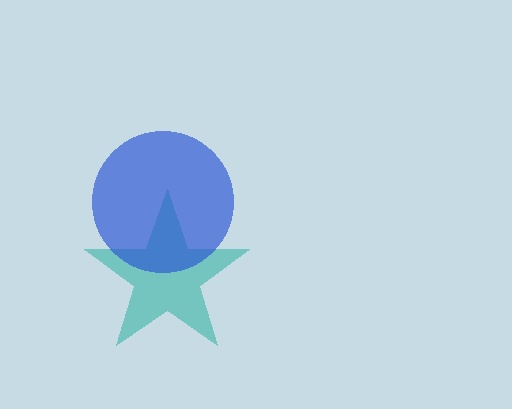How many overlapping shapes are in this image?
There are 2 overlapping shapes in the image.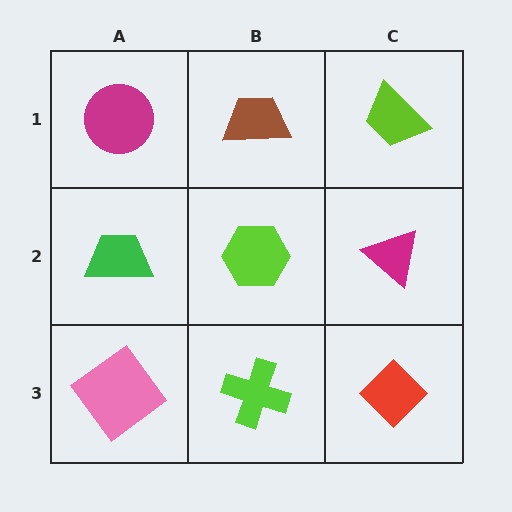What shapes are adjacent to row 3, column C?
A magenta triangle (row 2, column C), a lime cross (row 3, column B).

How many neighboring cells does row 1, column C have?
2.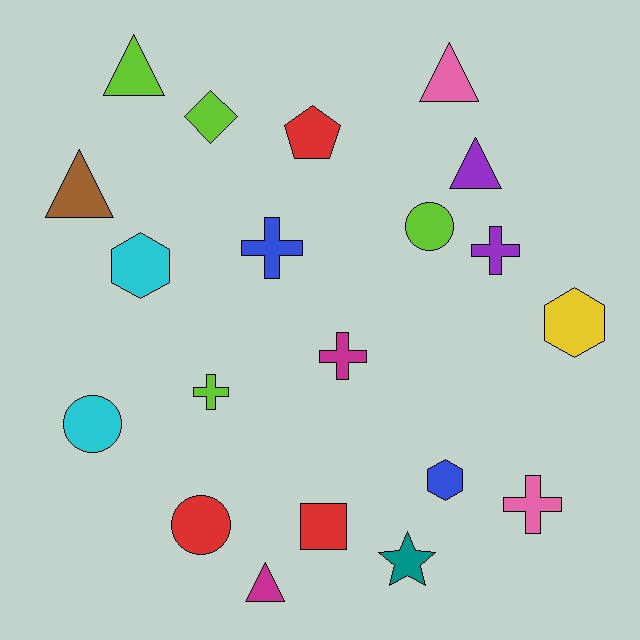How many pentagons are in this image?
There is 1 pentagon.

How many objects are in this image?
There are 20 objects.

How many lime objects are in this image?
There are 4 lime objects.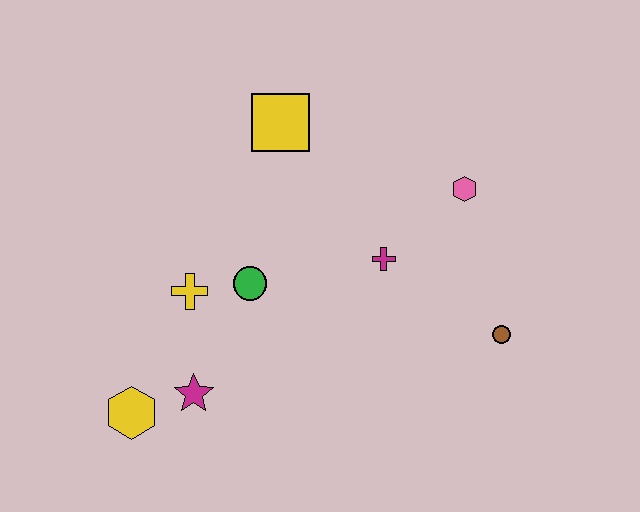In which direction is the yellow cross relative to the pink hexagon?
The yellow cross is to the left of the pink hexagon.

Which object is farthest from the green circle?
The brown circle is farthest from the green circle.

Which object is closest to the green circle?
The yellow cross is closest to the green circle.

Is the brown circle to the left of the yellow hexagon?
No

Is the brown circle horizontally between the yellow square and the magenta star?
No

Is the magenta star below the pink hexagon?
Yes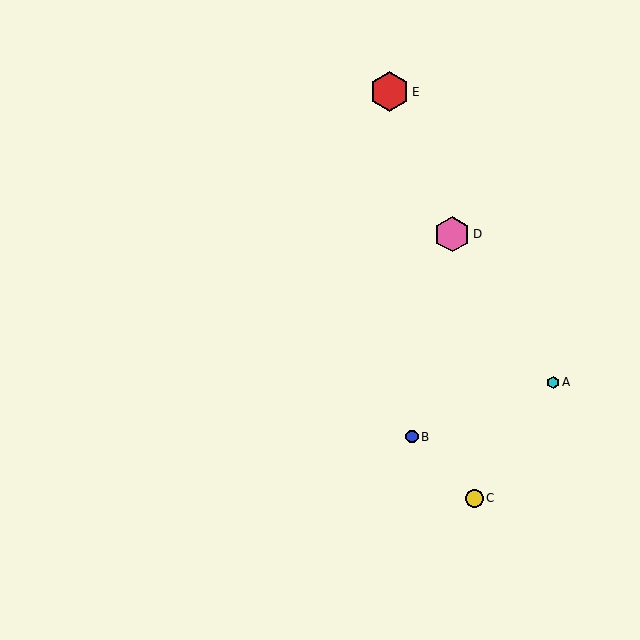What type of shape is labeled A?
Shape A is a cyan hexagon.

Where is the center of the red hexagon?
The center of the red hexagon is at (389, 92).